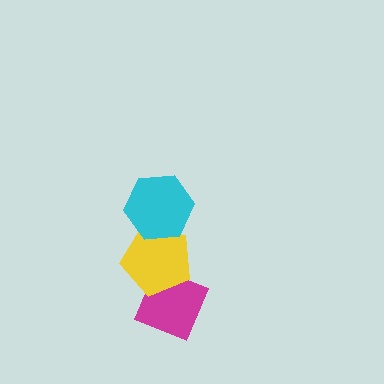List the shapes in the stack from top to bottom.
From top to bottom: the cyan hexagon, the yellow pentagon, the magenta diamond.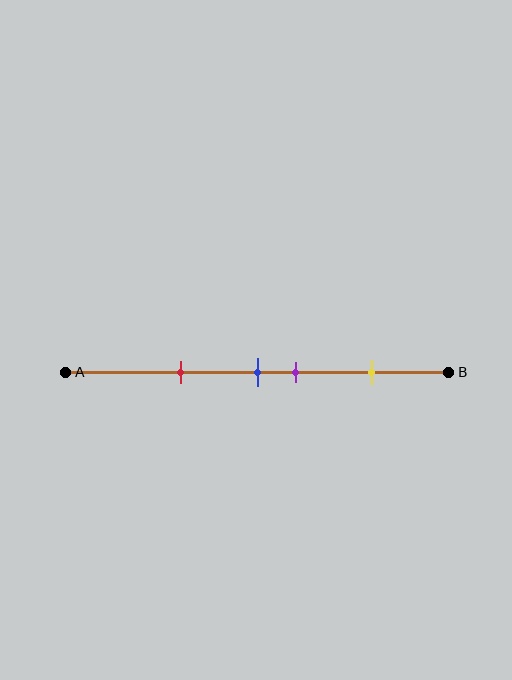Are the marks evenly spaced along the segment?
No, the marks are not evenly spaced.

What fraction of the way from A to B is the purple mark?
The purple mark is approximately 60% (0.6) of the way from A to B.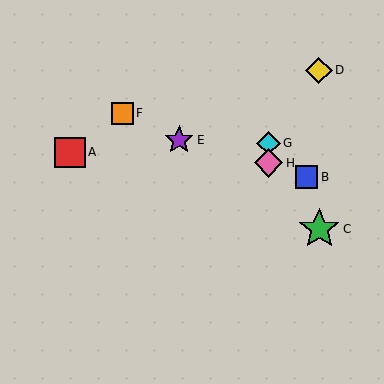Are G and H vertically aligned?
Yes, both are at x≈269.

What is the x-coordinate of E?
Object E is at x≈179.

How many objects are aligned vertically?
2 objects (G, H) are aligned vertically.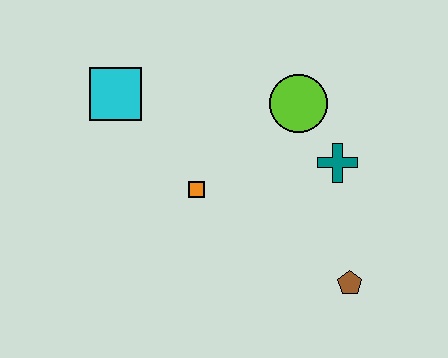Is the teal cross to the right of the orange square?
Yes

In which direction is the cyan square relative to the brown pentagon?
The cyan square is to the left of the brown pentagon.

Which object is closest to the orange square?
The cyan square is closest to the orange square.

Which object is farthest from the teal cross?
The cyan square is farthest from the teal cross.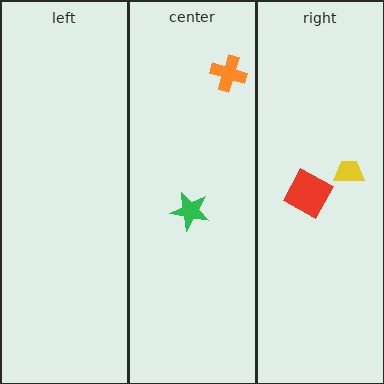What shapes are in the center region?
The green star, the orange cross.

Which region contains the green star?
The center region.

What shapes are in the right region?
The red square, the yellow trapezoid.